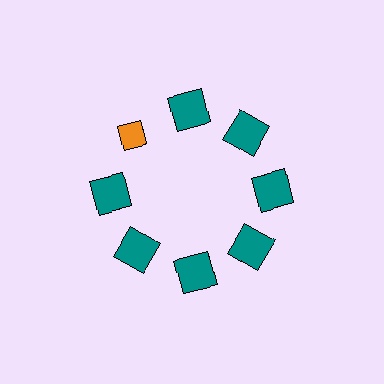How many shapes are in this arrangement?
There are 8 shapes arranged in a ring pattern.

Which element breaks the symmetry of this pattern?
The orange diamond at roughly the 10 o'clock position breaks the symmetry. All other shapes are teal squares.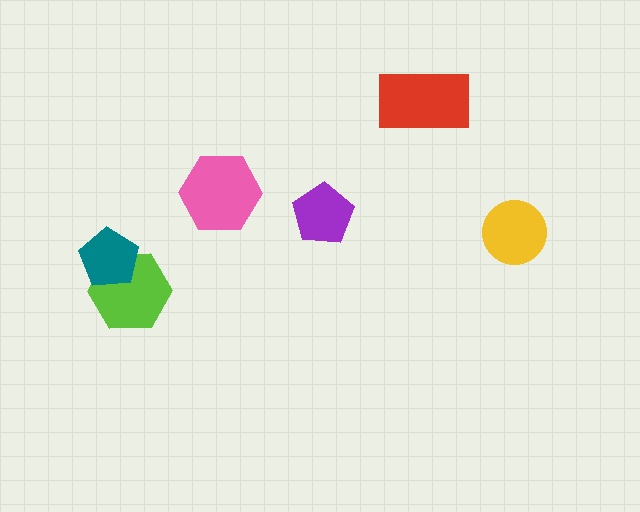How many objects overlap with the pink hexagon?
0 objects overlap with the pink hexagon.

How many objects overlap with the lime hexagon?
1 object overlaps with the lime hexagon.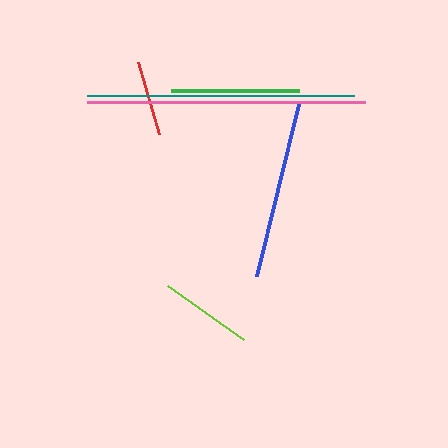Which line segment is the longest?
The pink line is the longest at approximately 278 pixels.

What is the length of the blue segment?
The blue segment is approximately 178 pixels long.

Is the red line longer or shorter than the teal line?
The teal line is longer than the red line.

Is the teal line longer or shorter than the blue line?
The teal line is longer than the blue line.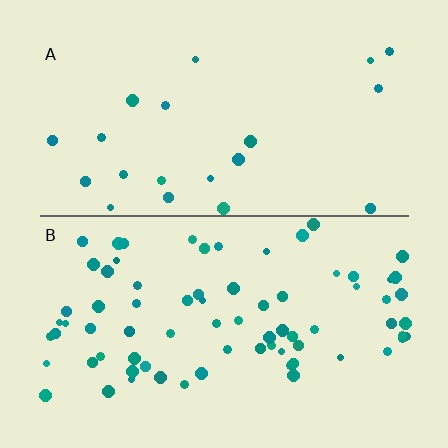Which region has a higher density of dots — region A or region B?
B (the bottom).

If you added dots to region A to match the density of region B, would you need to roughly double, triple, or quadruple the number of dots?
Approximately quadruple.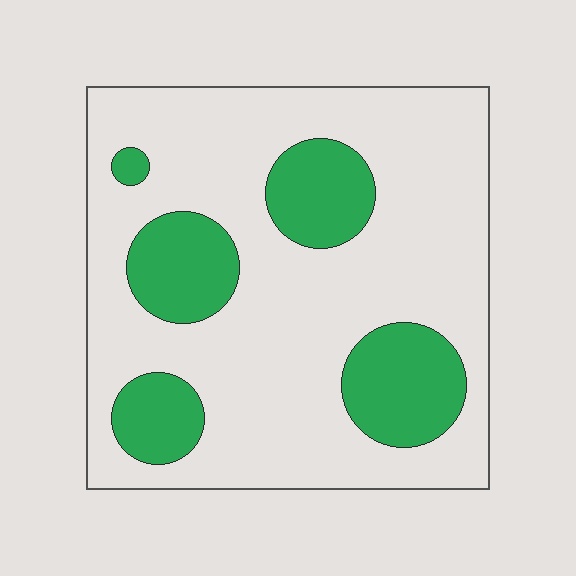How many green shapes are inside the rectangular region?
5.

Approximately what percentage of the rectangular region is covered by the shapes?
Approximately 25%.